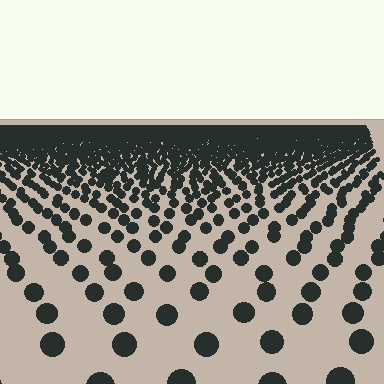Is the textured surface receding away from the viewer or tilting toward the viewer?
The surface is receding away from the viewer. Texture elements get smaller and denser toward the top.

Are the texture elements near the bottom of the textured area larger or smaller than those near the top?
Larger. Near the bottom, elements are closer to the viewer and appear at a bigger on-screen size.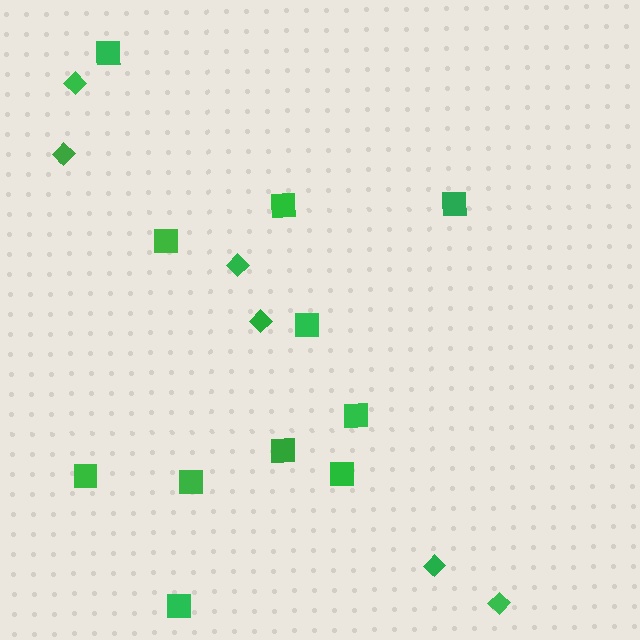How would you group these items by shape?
There are 2 groups: one group of diamonds (6) and one group of squares (11).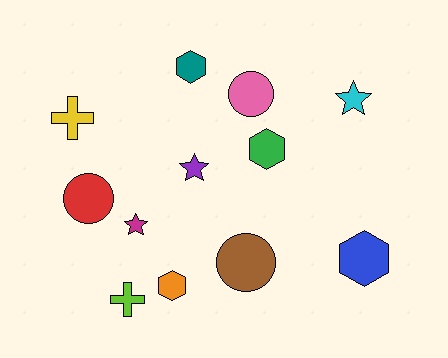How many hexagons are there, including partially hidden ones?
There are 4 hexagons.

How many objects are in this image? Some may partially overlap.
There are 12 objects.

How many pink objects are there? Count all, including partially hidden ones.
There is 1 pink object.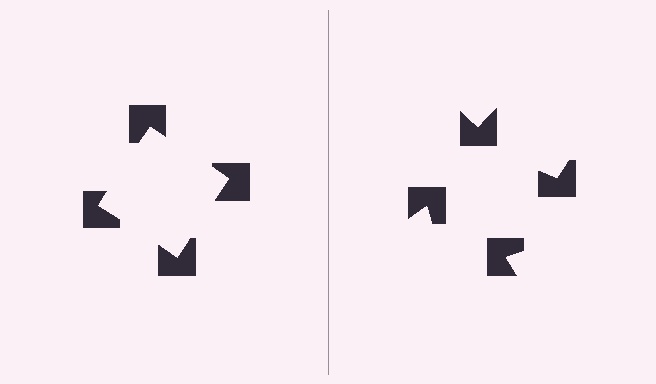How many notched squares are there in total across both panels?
8 — 4 on each side.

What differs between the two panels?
The notched squares are positioned identically on both sides; only the wedge orientations differ. On the left they align to a square; on the right they are misaligned.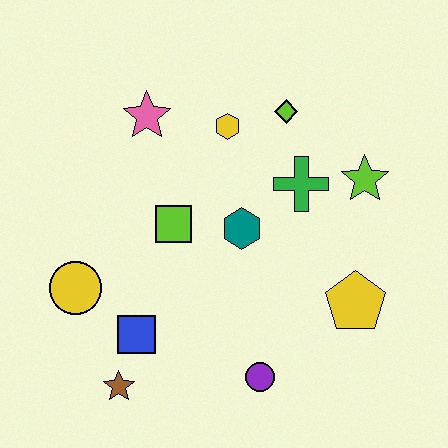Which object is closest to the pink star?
The yellow hexagon is closest to the pink star.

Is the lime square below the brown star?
No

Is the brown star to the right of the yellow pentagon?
No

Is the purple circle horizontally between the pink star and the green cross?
Yes